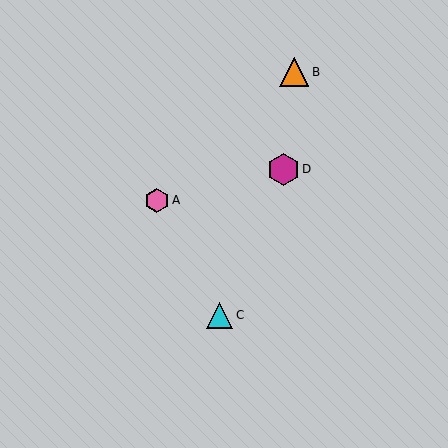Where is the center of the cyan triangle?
The center of the cyan triangle is at (220, 315).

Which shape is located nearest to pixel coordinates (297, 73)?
The orange triangle (labeled B) at (294, 72) is nearest to that location.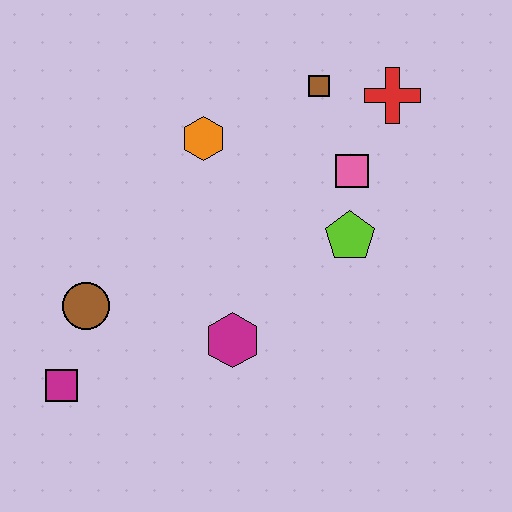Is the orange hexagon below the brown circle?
No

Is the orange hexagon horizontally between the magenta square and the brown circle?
No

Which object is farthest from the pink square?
The magenta square is farthest from the pink square.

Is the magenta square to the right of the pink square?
No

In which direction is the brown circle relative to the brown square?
The brown circle is to the left of the brown square.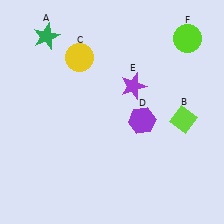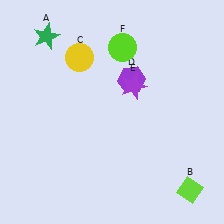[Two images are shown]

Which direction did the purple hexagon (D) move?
The purple hexagon (D) moved up.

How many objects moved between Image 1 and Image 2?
3 objects moved between the two images.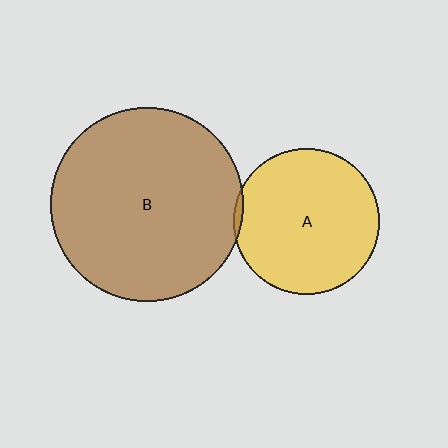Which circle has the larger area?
Circle B (brown).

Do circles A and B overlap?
Yes.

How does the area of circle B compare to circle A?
Approximately 1.7 times.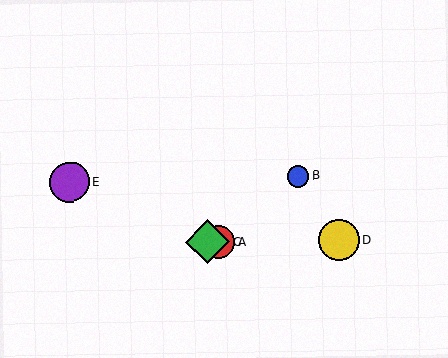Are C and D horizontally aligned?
Yes, both are at y≈242.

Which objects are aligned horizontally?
Objects A, C, D are aligned horizontally.